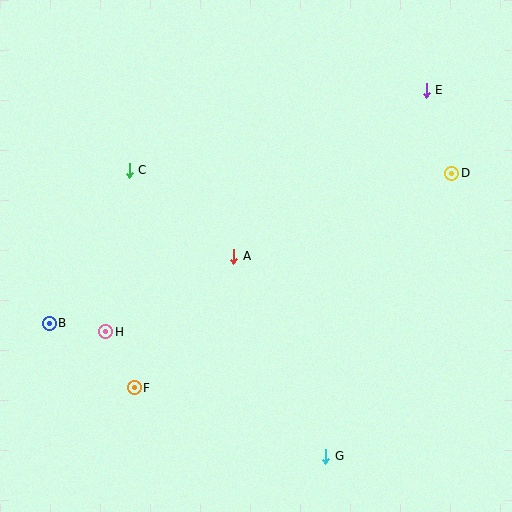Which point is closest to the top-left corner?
Point C is closest to the top-left corner.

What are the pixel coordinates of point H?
Point H is at (106, 332).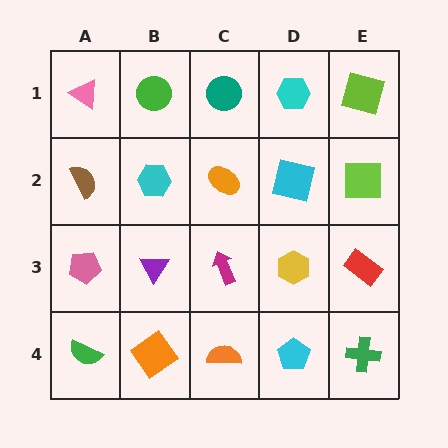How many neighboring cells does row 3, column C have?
4.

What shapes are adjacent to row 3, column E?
A lime square (row 2, column E), a green cross (row 4, column E), a yellow hexagon (row 3, column D).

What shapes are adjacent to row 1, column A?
A brown semicircle (row 2, column A), a green circle (row 1, column B).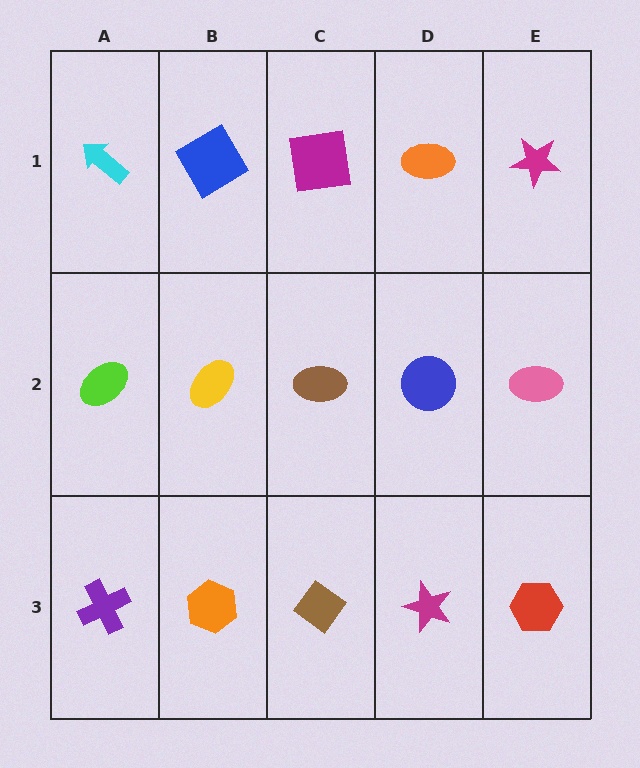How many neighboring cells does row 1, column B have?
3.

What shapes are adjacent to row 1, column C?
A brown ellipse (row 2, column C), a blue diamond (row 1, column B), an orange ellipse (row 1, column D).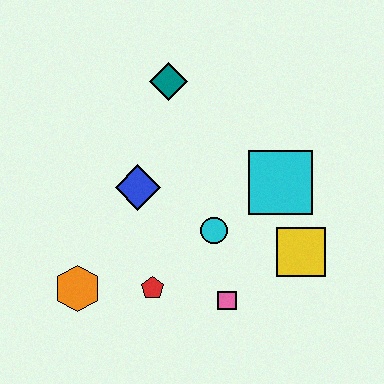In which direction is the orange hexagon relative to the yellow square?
The orange hexagon is to the left of the yellow square.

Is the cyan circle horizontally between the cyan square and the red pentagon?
Yes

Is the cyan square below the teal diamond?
Yes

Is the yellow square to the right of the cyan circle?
Yes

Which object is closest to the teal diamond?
The blue diamond is closest to the teal diamond.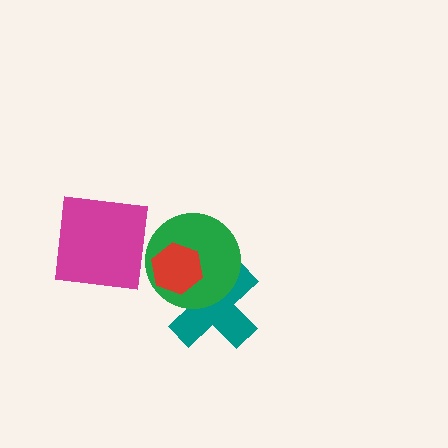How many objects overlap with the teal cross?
2 objects overlap with the teal cross.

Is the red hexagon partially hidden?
No, no other shape covers it.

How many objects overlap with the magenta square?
0 objects overlap with the magenta square.